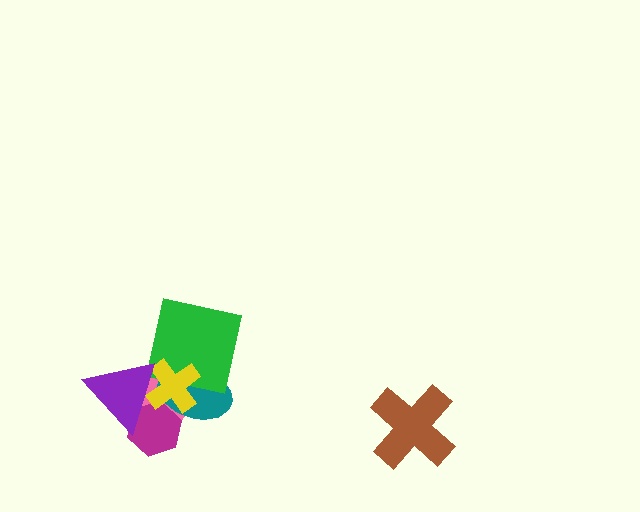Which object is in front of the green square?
The yellow cross is in front of the green square.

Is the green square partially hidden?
Yes, it is partially covered by another shape.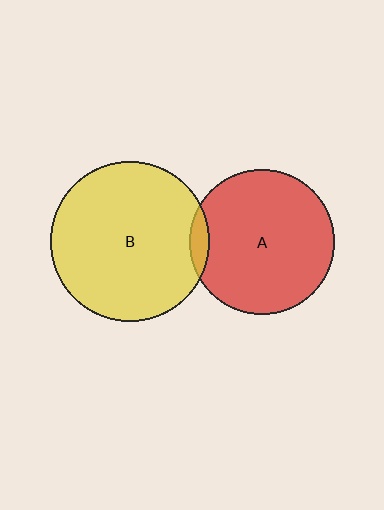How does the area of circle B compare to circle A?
Approximately 1.2 times.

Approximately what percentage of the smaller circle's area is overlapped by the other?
Approximately 5%.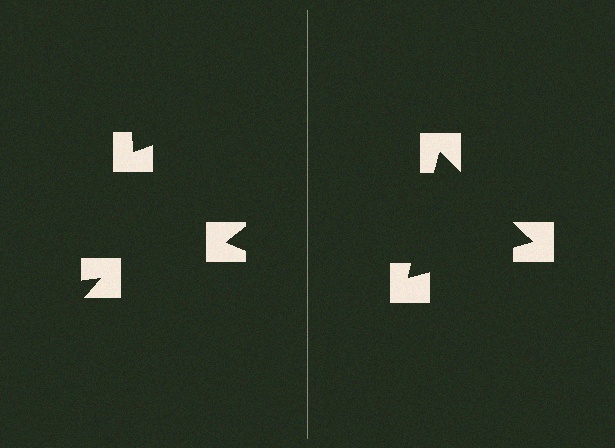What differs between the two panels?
The notched squares are positioned identically on both sides; only the wedge orientations differ. On the right they align to a triangle; on the left they are misaligned.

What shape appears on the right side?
An illusory triangle.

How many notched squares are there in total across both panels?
6 — 3 on each side.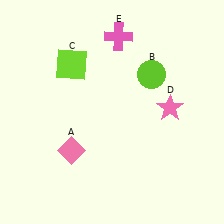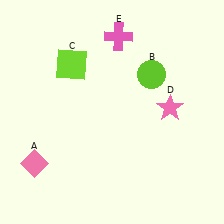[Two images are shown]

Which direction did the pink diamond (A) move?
The pink diamond (A) moved left.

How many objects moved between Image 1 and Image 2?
1 object moved between the two images.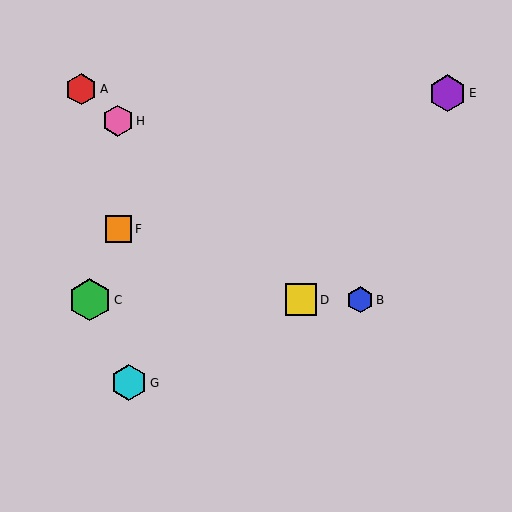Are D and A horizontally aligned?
No, D is at y≈300 and A is at y≈89.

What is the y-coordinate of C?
Object C is at y≈300.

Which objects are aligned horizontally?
Objects B, C, D are aligned horizontally.